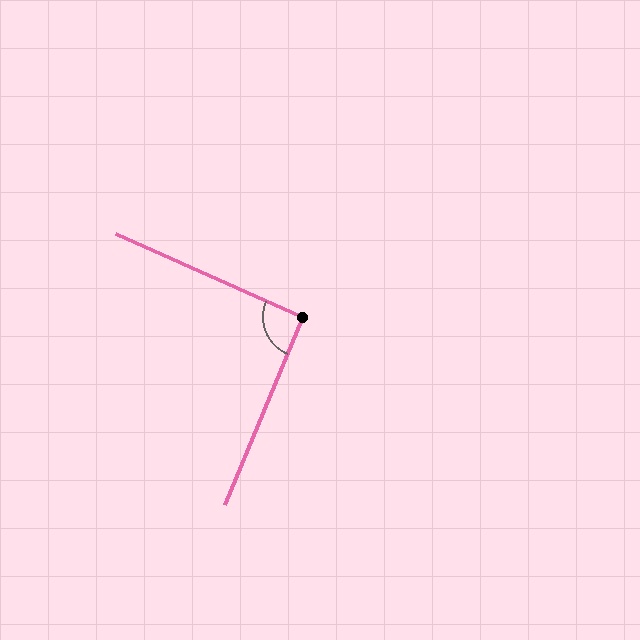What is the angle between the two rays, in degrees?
Approximately 92 degrees.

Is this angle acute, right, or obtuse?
It is approximately a right angle.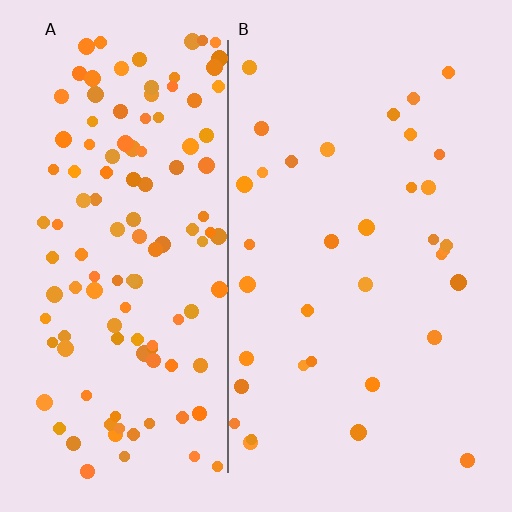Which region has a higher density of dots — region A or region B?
A (the left).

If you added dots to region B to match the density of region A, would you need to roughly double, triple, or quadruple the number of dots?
Approximately quadruple.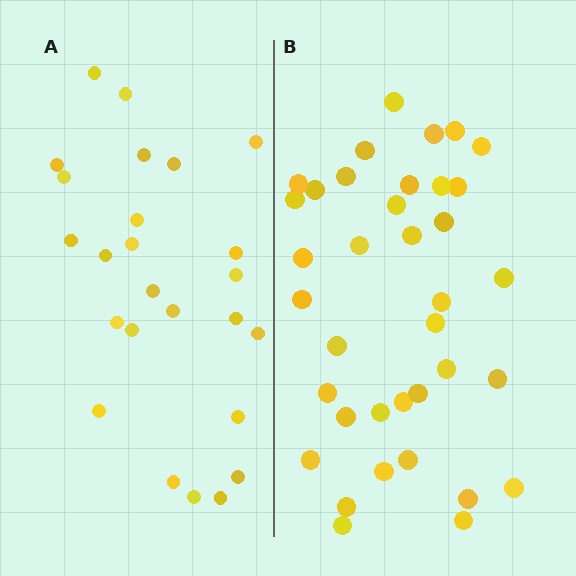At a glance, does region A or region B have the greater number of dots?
Region B (the right region) has more dots.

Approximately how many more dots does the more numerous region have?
Region B has roughly 12 or so more dots than region A.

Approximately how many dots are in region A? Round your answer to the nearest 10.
About 20 dots. (The exact count is 25, which rounds to 20.)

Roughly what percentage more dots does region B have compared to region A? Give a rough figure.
About 50% more.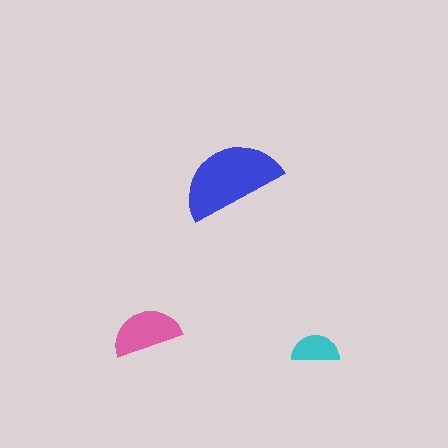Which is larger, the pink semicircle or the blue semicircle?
The blue one.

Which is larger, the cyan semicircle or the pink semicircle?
The pink one.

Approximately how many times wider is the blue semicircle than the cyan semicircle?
About 2 times wider.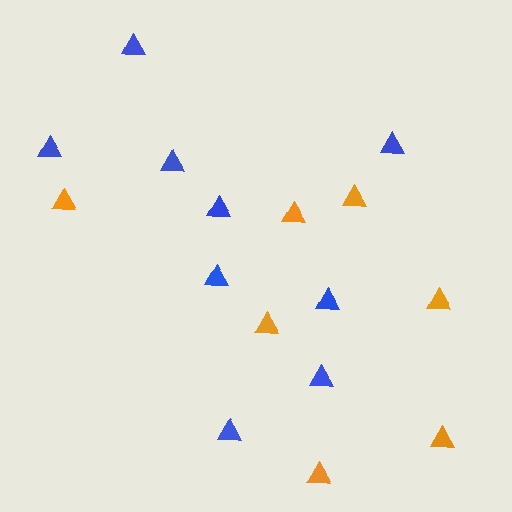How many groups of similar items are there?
There are 2 groups: one group of blue triangles (9) and one group of orange triangles (7).